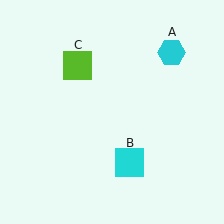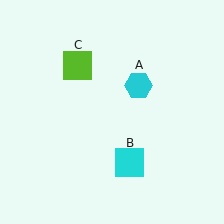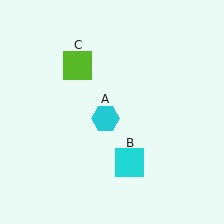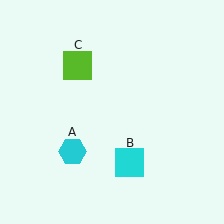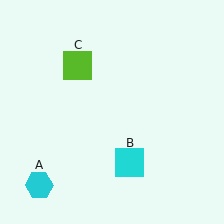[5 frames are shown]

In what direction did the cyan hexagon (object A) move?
The cyan hexagon (object A) moved down and to the left.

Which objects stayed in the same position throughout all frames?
Cyan square (object B) and lime square (object C) remained stationary.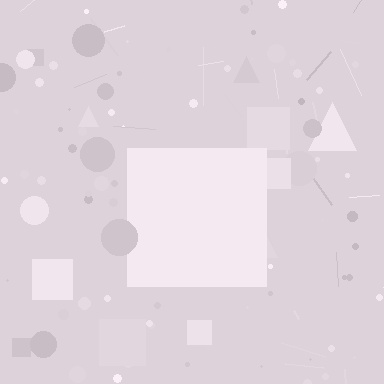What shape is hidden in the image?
A square is hidden in the image.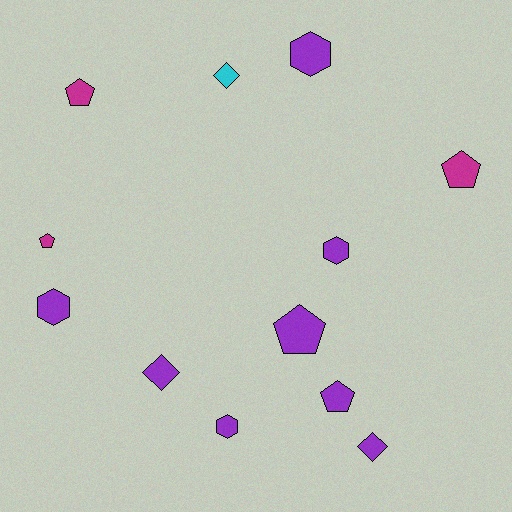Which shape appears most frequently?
Pentagon, with 5 objects.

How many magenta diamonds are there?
There are no magenta diamonds.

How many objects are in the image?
There are 12 objects.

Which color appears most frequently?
Purple, with 8 objects.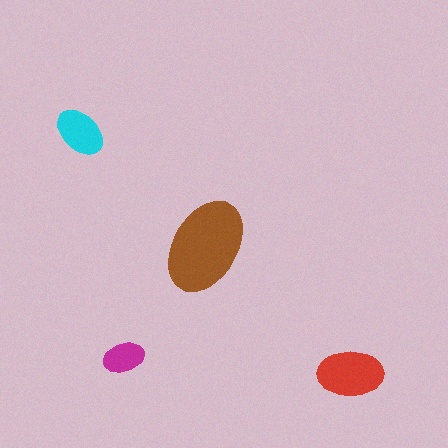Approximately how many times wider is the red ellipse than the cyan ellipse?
About 1.5 times wider.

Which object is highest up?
The cyan ellipse is topmost.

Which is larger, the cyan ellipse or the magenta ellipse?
The cyan one.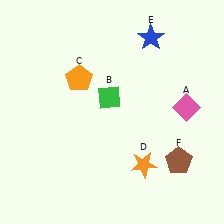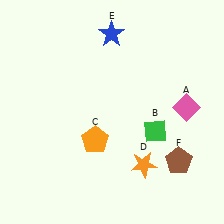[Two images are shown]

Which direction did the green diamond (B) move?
The green diamond (B) moved right.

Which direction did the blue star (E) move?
The blue star (E) moved left.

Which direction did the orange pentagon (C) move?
The orange pentagon (C) moved down.